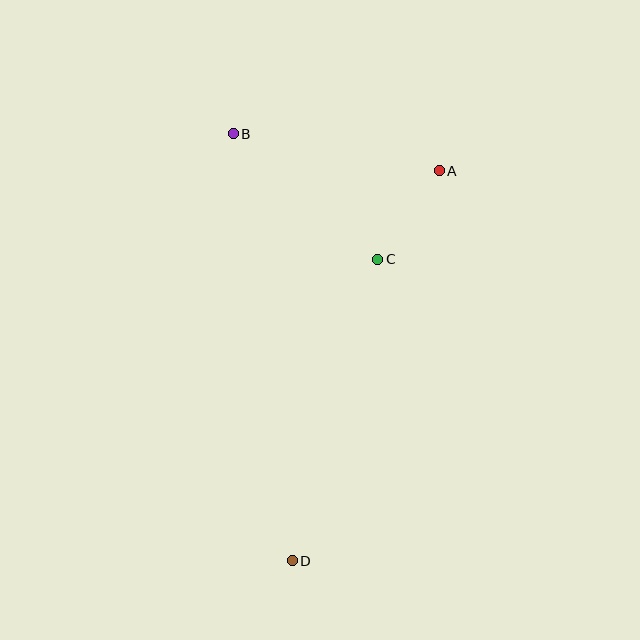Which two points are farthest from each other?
Points B and D are farthest from each other.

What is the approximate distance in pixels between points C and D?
The distance between C and D is approximately 313 pixels.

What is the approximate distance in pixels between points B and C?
The distance between B and C is approximately 192 pixels.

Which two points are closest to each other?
Points A and C are closest to each other.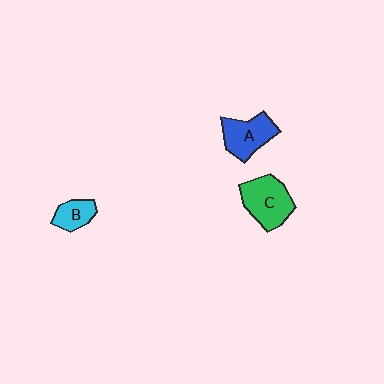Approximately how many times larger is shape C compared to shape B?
Approximately 2.0 times.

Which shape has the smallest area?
Shape B (cyan).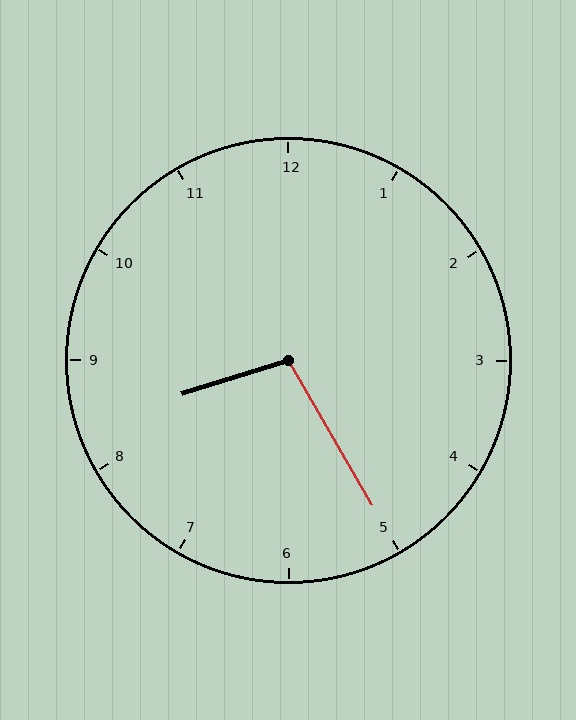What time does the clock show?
8:25.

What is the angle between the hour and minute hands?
Approximately 102 degrees.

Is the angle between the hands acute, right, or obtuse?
It is obtuse.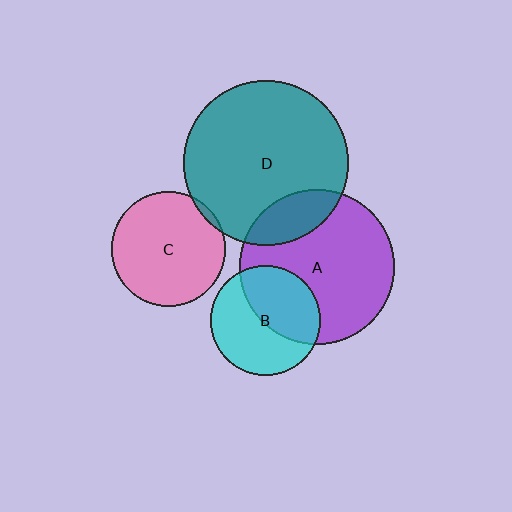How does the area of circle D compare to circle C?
Approximately 2.1 times.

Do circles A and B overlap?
Yes.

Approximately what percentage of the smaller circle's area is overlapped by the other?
Approximately 45%.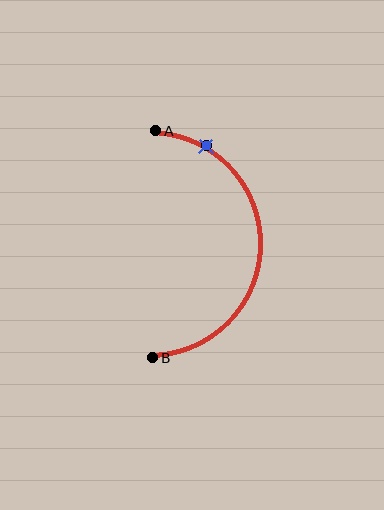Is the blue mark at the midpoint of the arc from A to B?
No. The blue mark lies on the arc but is closer to endpoint A. The arc midpoint would be at the point on the curve equidistant along the arc from both A and B.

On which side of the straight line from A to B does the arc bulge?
The arc bulges to the right of the straight line connecting A and B.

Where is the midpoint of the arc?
The arc midpoint is the point on the curve farthest from the straight line joining A and B. It sits to the right of that line.